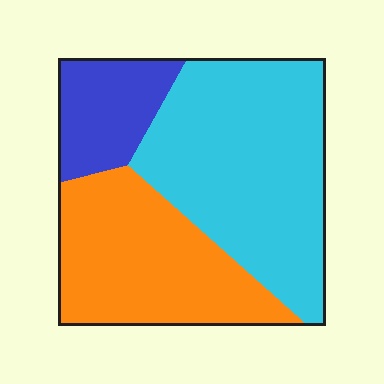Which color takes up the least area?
Blue, at roughly 15%.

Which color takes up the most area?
Cyan, at roughly 50%.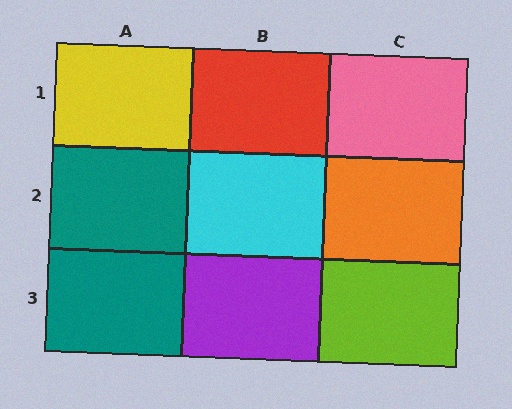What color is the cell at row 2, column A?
Teal.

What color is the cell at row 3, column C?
Lime.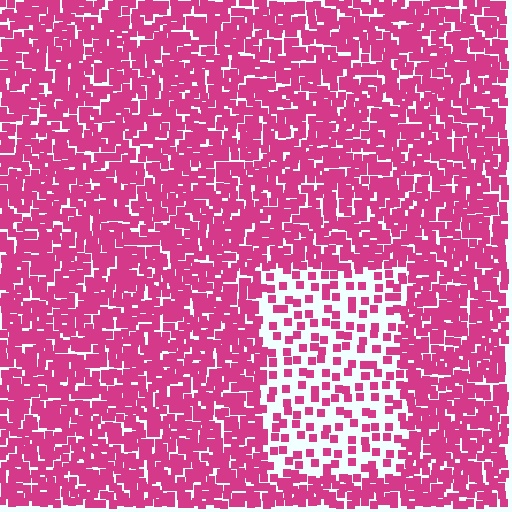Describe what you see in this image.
The image contains small magenta elements arranged at two different densities. A rectangle-shaped region is visible where the elements are less densely packed than the surrounding area.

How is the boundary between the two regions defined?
The boundary is defined by a change in element density (approximately 2.7x ratio). All elements are the same color, size, and shape.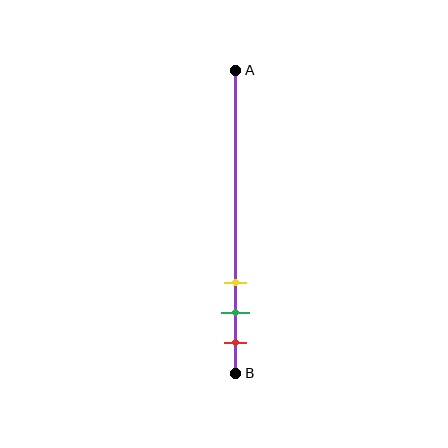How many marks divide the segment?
There are 3 marks dividing the segment.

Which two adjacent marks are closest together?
The green and red marks are the closest adjacent pair.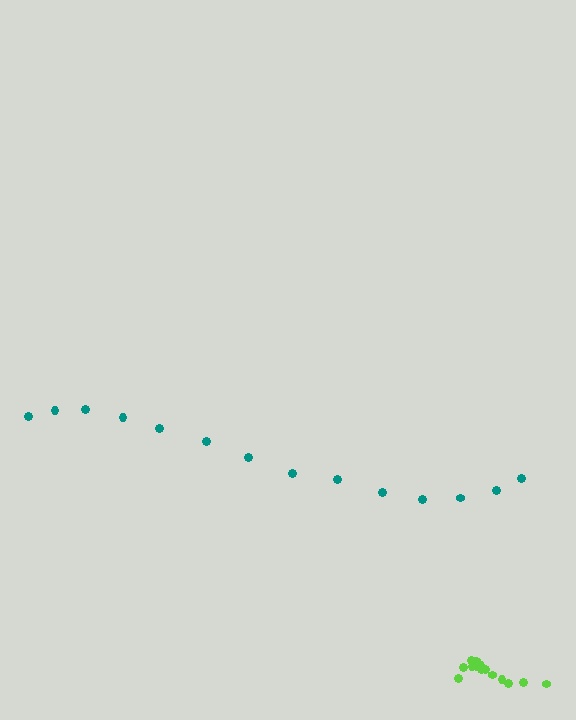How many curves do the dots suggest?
There are 2 distinct paths.